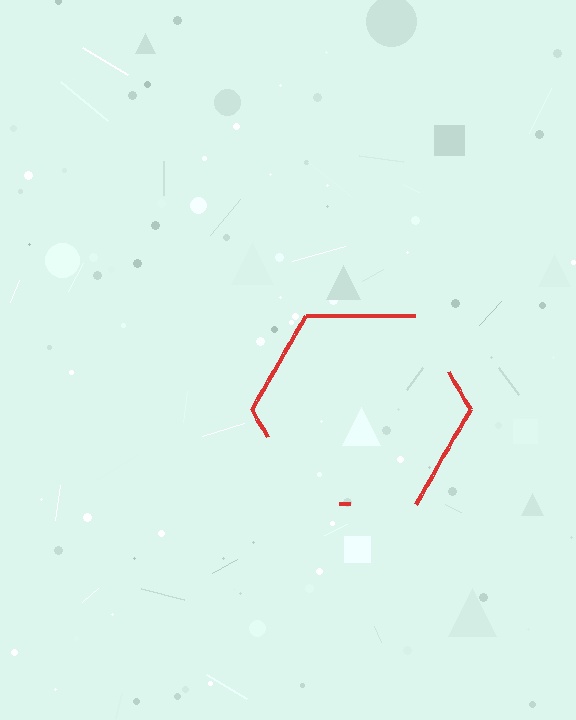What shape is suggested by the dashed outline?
The dashed outline suggests a hexagon.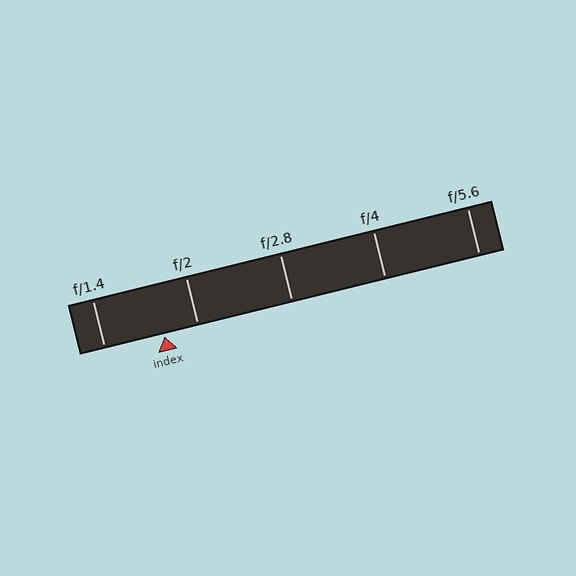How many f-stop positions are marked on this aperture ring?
There are 5 f-stop positions marked.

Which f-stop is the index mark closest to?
The index mark is closest to f/2.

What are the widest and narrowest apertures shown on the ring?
The widest aperture shown is f/1.4 and the narrowest is f/5.6.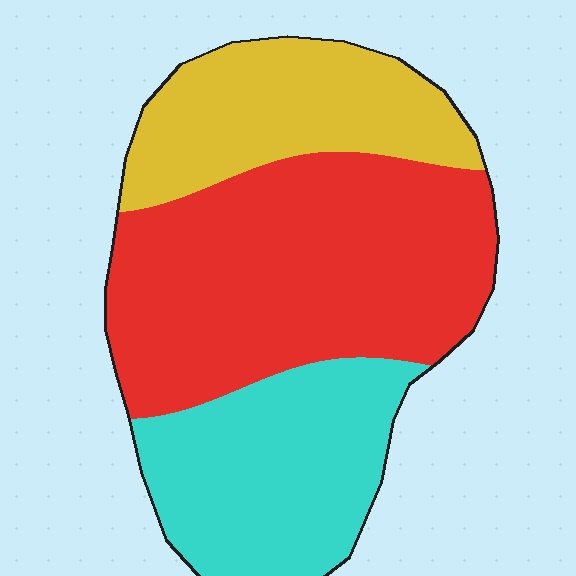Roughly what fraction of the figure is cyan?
Cyan covers roughly 30% of the figure.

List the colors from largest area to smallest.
From largest to smallest: red, cyan, yellow.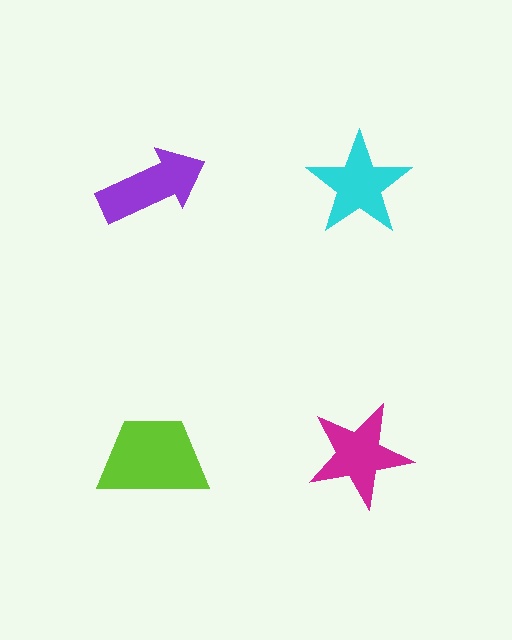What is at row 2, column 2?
A magenta star.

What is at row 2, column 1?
A lime trapezoid.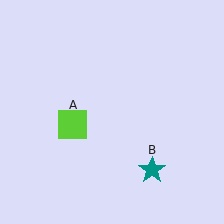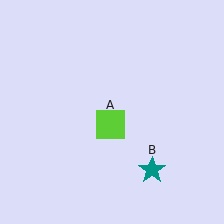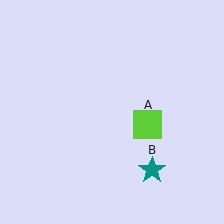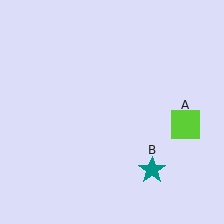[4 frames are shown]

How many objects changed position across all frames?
1 object changed position: lime square (object A).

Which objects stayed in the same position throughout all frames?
Teal star (object B) remained stationary.